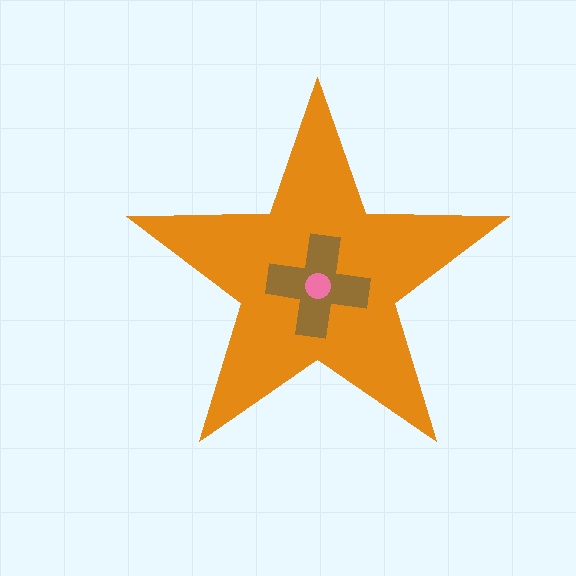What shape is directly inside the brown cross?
The pink circle.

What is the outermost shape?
The orange star.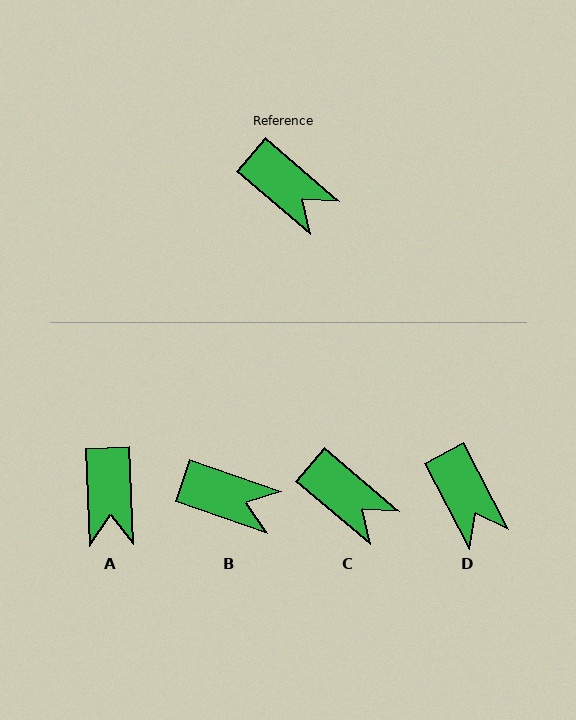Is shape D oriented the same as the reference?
No, it is off by about 22 degrees.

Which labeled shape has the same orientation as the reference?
C.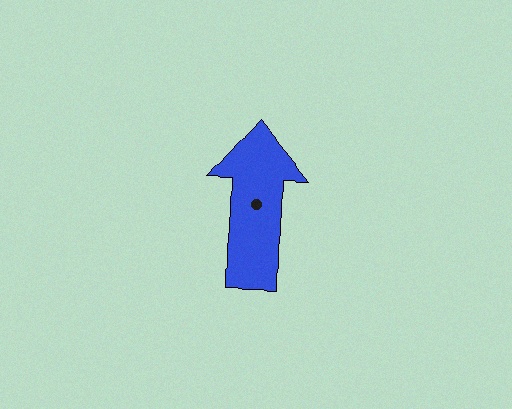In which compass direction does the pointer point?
North.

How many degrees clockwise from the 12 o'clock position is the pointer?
Approximately 2 degrees.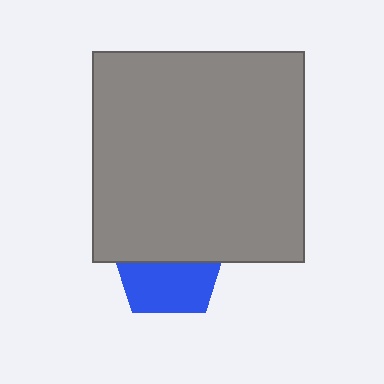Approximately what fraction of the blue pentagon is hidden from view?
Roughly 52% of the blue pentagon is hidden behind the gray square.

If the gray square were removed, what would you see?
You would see the complete blue pentagon.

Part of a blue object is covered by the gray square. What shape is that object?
It is a pentagon.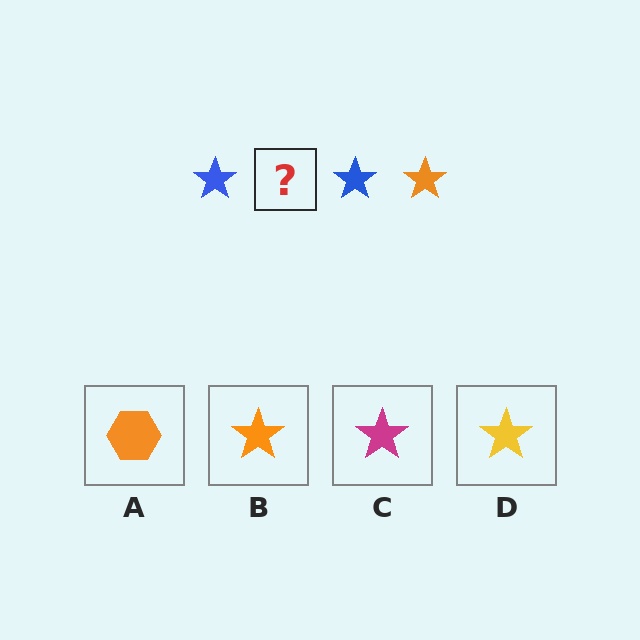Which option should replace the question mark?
Option B.